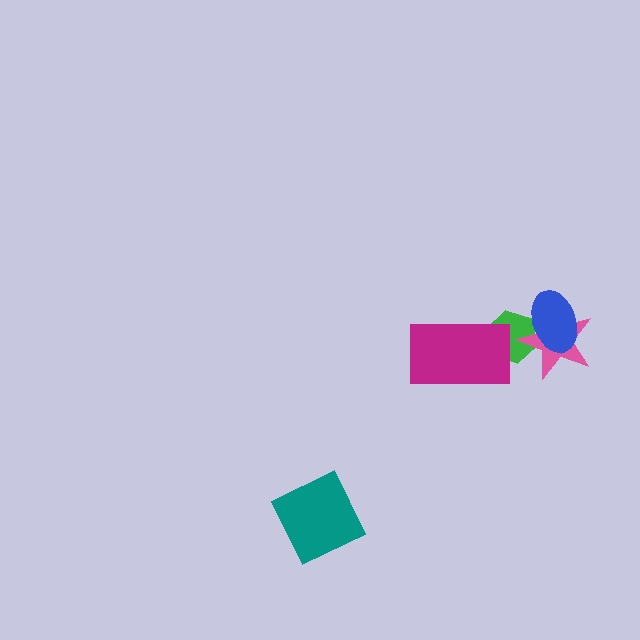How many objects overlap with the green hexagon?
3 objects overlap with the green hexagon.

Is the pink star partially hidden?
Yes, it is partially covered by another shape.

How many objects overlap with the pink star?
2 objects overlap with the pink star.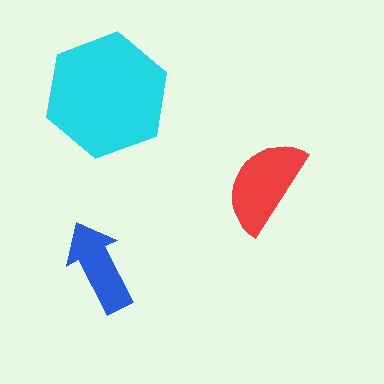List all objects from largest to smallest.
The cyan hexagon, the red semicircle, the blue arrow.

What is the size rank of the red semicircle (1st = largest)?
2nd.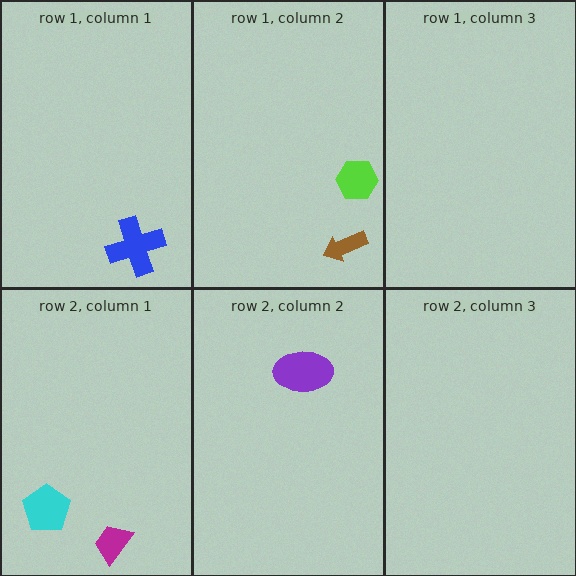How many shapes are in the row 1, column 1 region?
1.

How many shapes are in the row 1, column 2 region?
2.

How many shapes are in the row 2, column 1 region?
2.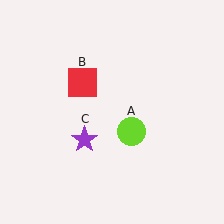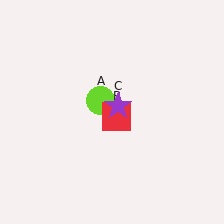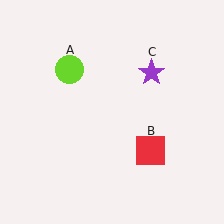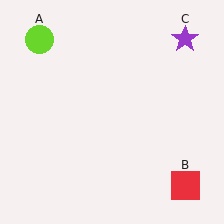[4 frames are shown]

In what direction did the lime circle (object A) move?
The lime circle (object A) moved up and to the left.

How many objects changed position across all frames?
3 objects changed position: lime circle (object A), red square (object B), purple star (object C).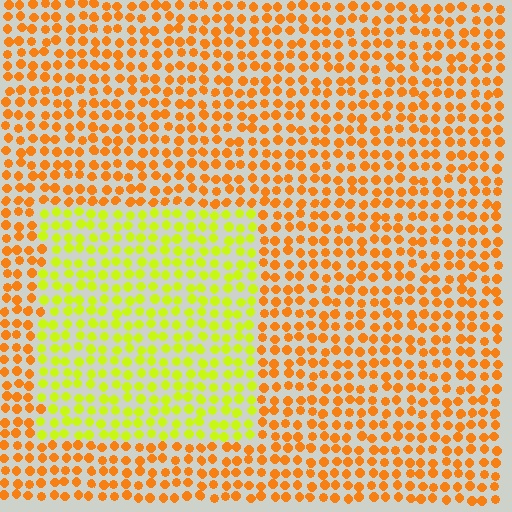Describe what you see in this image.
The image is filled with small orange elements in a uniform arrangement. A rectangle-shaped region is visible where the elements are tinted to a slightly different hue, forming a subtle color boundary.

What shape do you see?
I see a rectangle.